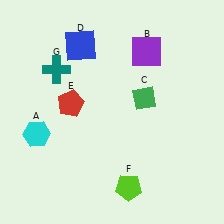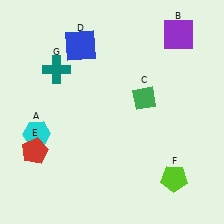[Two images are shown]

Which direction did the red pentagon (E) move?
The red pentagon (E) moved down.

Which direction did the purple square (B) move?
The purple square (B) moved right.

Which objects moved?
The objects that moved are: the purple square (B), the red pentagon (E), the lime pentagon (F).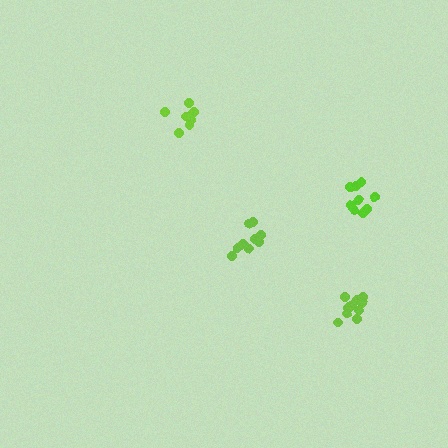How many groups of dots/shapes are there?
There are 4 groups.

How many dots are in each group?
Group 1: 10 dots, Group 2: 9 dots, Group 3: 10 dots, Group 4: 8 dots (37 total).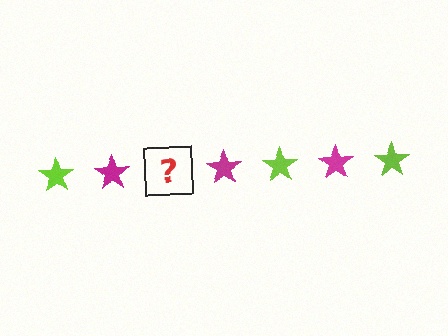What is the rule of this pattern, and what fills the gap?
The rule is that the pattern cycles through lime, magenta stars. The gap should be filled with a lime star.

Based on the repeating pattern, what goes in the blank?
The blank should be a lime star.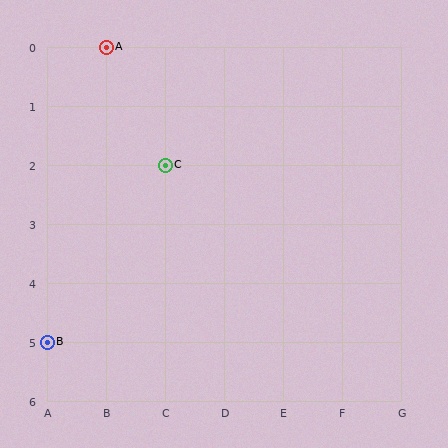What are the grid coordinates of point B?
Point B is at grid coordinates (A, 5).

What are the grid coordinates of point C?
Point C is at grid coordinates (C, 2).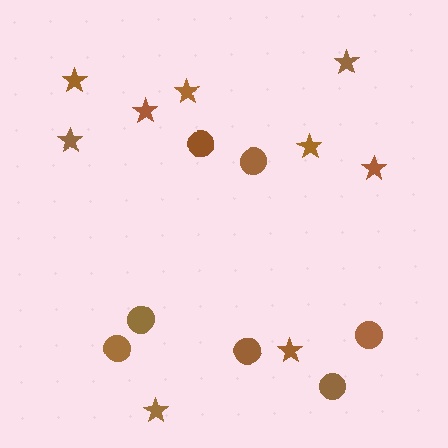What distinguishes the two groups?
There are 2 groups: one group of circles (7) and one group of stars (9).